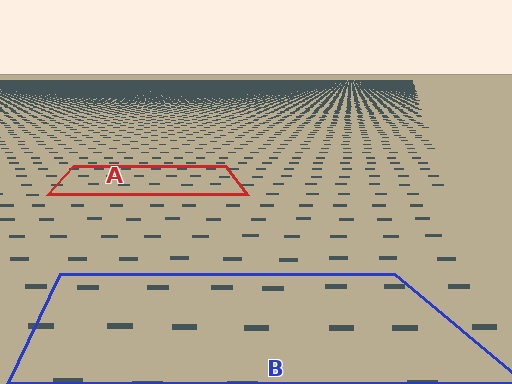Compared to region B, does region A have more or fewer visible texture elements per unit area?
Region A has more texture elements per unit area — they are packed more densely because it is farther away.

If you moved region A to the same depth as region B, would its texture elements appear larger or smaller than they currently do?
They would appear larger. At a closer depth, the same texture elements are projected at a bigger on-screen size.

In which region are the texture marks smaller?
The texture marks are smaller in region A, because it is farther away.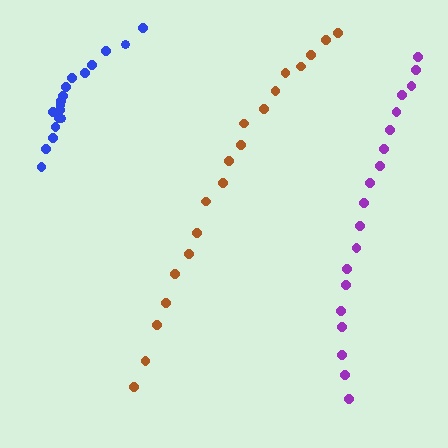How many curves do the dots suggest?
There are 3 distinct paths.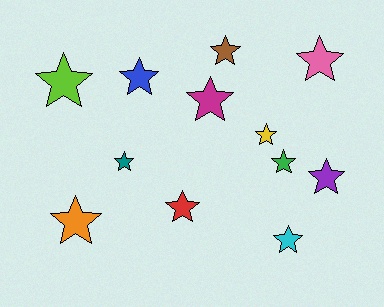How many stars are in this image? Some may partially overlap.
There are 12 stars.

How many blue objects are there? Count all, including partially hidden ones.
There is 1 blue object.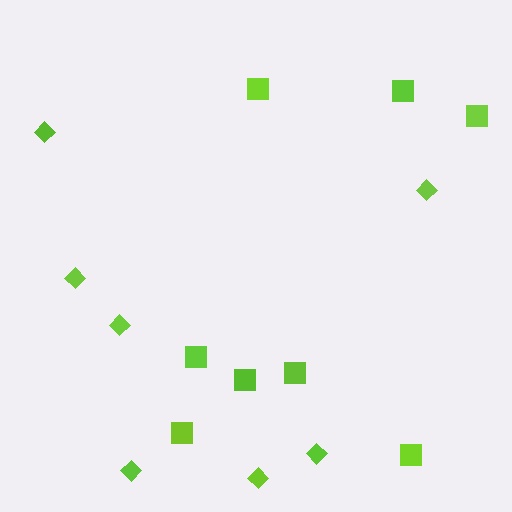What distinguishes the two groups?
There are 2 groups: one group of squares (8) and one group of diamonds (7).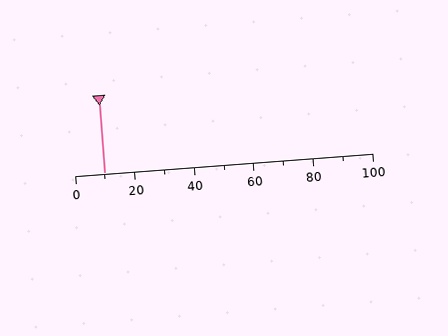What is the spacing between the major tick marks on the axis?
The major ticks are spaced 20 apart.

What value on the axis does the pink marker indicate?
The marker indicates approximately 10.